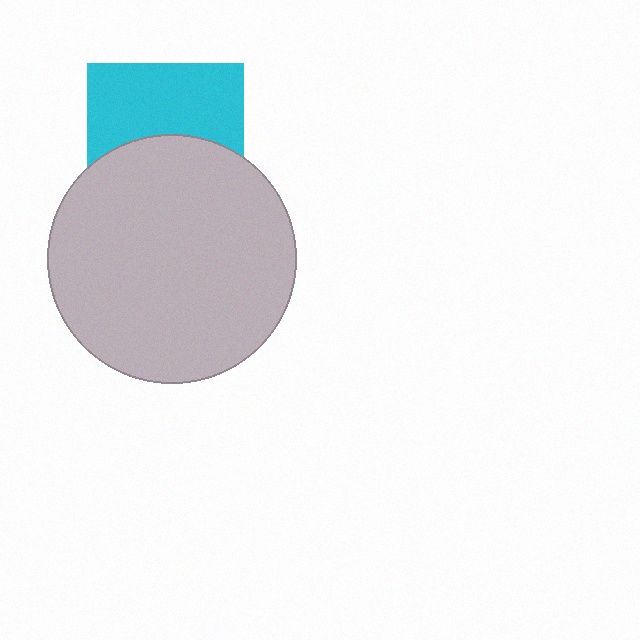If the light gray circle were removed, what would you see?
You would see the complete cyan square.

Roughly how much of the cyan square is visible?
About half of it is visible (roughly 50%).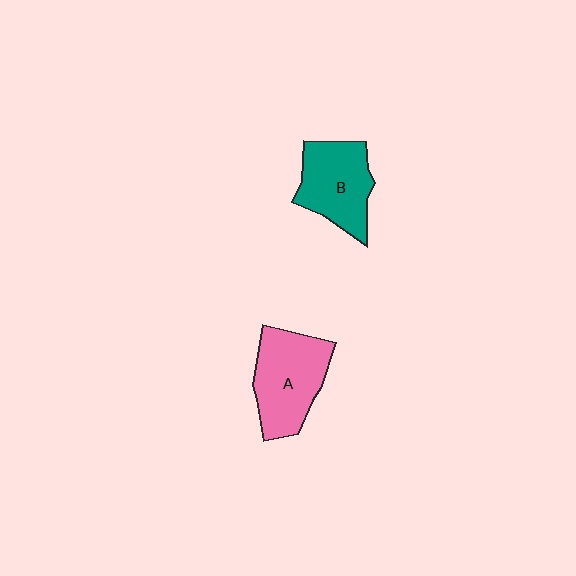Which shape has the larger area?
Shape A (pink).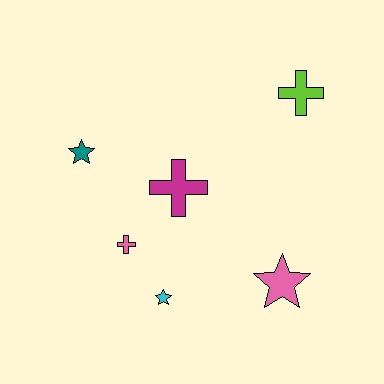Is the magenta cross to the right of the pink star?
No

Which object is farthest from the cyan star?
The lime cross is farthest from the cyan star.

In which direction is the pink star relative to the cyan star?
The pink star is to the right of the cyan star.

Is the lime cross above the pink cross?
Yes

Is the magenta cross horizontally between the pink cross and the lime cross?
Yes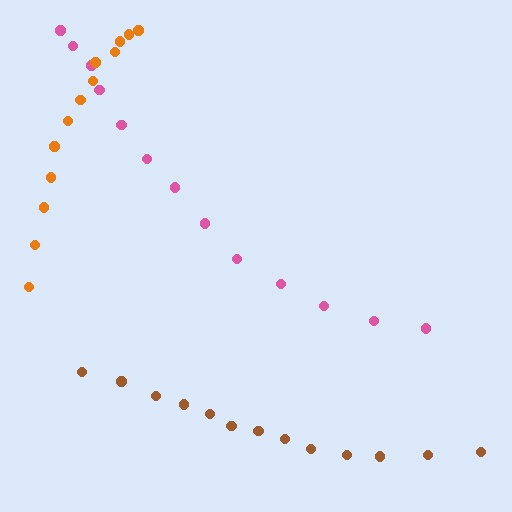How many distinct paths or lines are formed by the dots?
There are 3 distinct paths.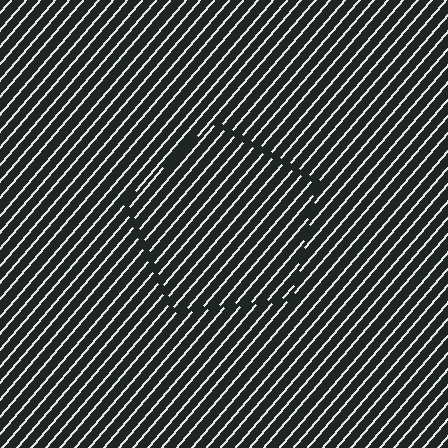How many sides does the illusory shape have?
5 sides — the line-ends trace a pentagon.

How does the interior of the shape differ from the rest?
The interior of the shape contains the same grating, shifted by half a period — the contour is defined by the phase discontinuity where line-ends from the inner and outer gratings abut.